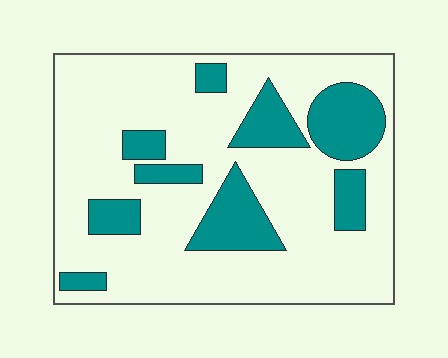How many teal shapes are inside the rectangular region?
9.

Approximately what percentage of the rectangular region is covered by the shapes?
Approximately 25%.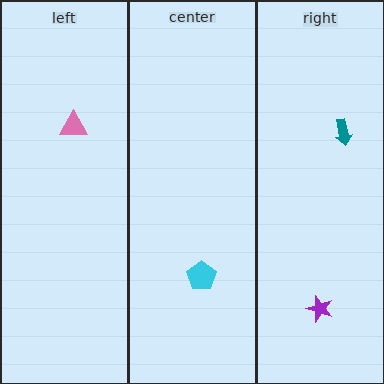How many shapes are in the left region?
1.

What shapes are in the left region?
The pink triangle.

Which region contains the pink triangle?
The left region.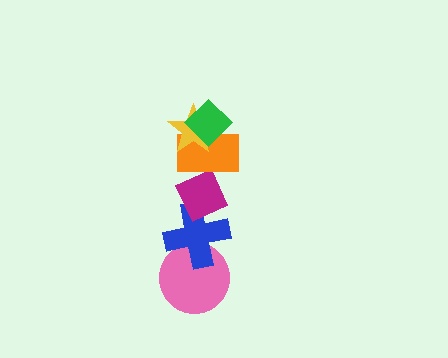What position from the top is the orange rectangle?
The orange rectangle is 3rd from the top.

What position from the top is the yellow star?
The yellow star is 2nd from the top.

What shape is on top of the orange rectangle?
The yellow star is on top of the orange rectangle.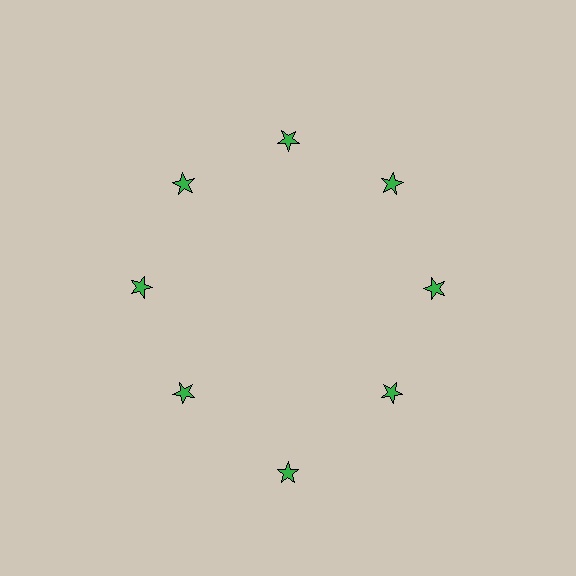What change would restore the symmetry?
The symmetry would be restored by moving it inward, back onto the ring so that all 8 stars sit at equal angles and equal distance from the center.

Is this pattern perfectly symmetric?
No. The 8 green stars are arranged in a ring, but one element near the 6 o'clock position is pushed outward from the center, breaking the 8-fold rotational symmetry.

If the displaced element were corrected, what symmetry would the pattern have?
It would have 8-fold rotational symmetry — the pattern would map onto itself every 45 degrees.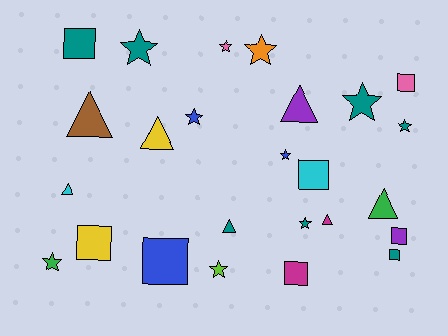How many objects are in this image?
There are 25 objects.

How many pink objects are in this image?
There are 2 pink objects.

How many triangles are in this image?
There are 7 triangles.